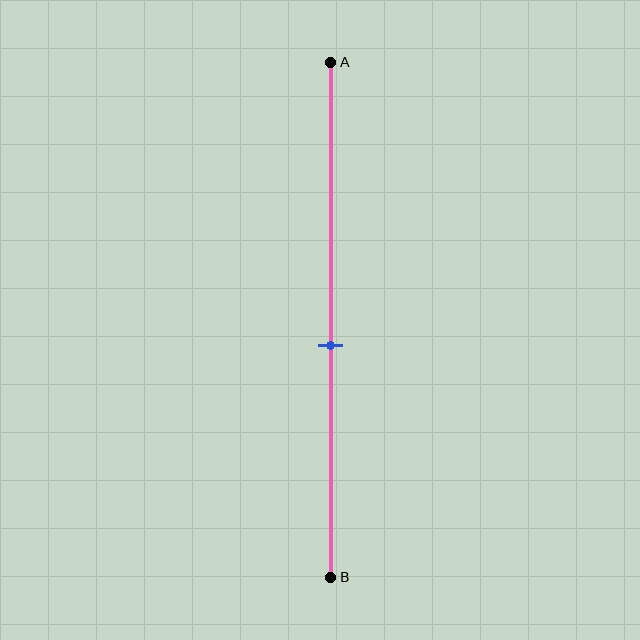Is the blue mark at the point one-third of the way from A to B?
No, the mark is at about 55% from A, not at the 33% one-third point.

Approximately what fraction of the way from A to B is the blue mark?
The blue mark is approximately 55% of the way from A to B.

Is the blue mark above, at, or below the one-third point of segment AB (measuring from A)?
The blue mark is below the one-third point of segment AB.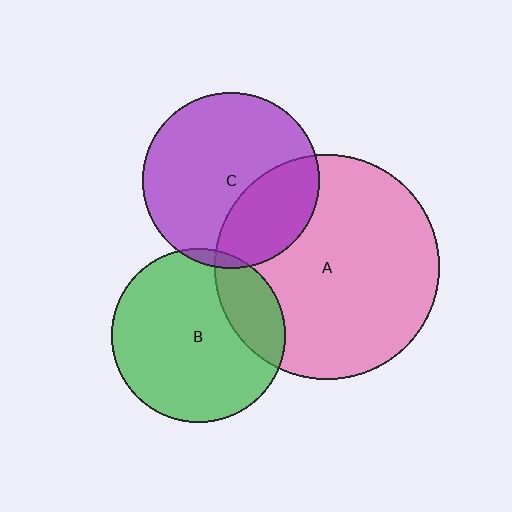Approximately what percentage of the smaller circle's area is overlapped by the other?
Approximately 5%.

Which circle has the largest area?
Circle A (pink).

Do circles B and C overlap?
Yes.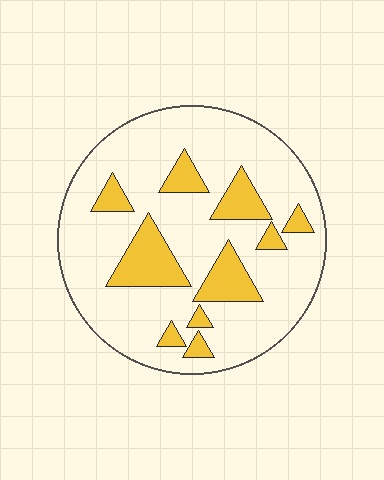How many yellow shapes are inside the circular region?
10.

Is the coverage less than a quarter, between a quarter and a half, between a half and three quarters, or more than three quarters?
Less than a quarter.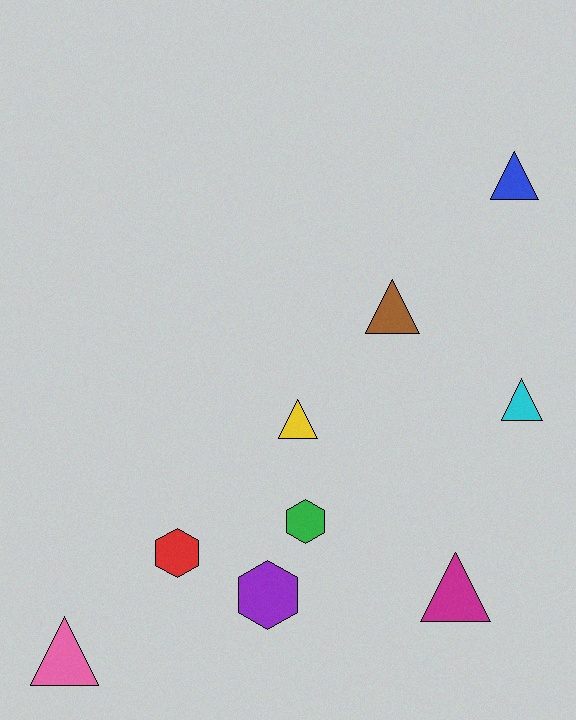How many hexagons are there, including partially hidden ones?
There are 3 hexagons.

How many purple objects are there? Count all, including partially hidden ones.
There is 1 purple object.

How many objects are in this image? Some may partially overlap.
There are 9 objects.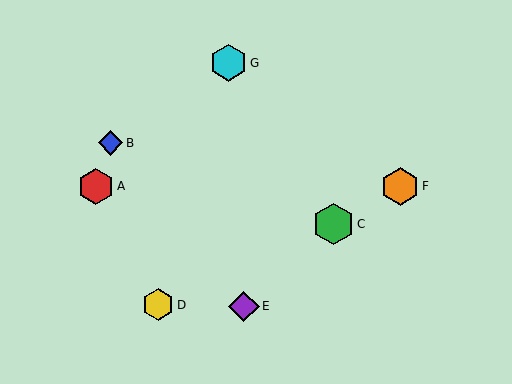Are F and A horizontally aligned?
Yes, both are at y≈186.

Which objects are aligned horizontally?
Objects A, F are aligned horizontally.